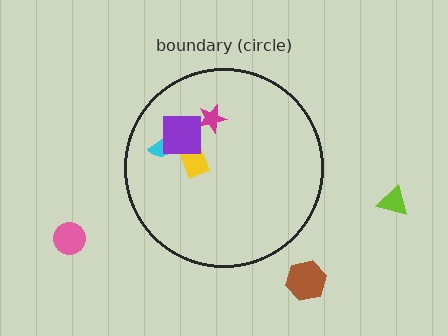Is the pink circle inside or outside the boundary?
Outside.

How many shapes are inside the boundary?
4 inside, 3 outside.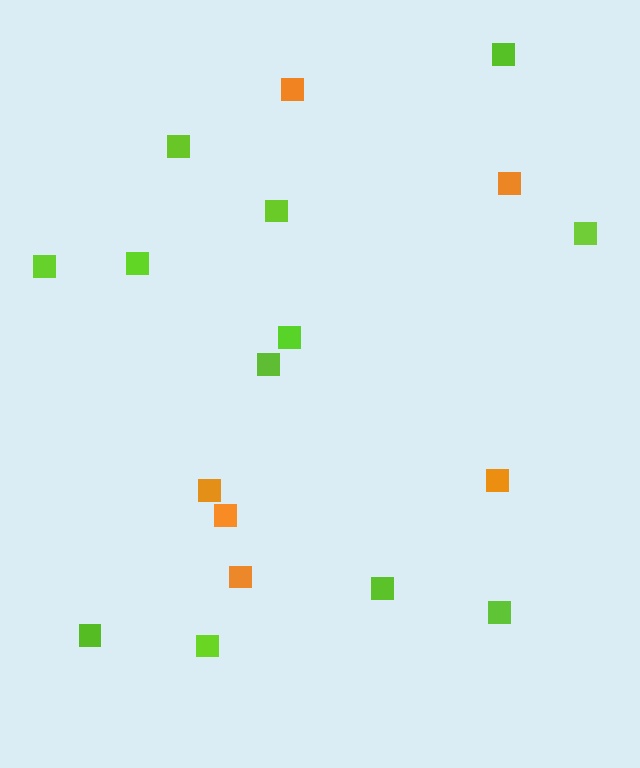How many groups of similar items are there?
There are 2 groups: one group of lime squares (12) and one group of orange squares (6).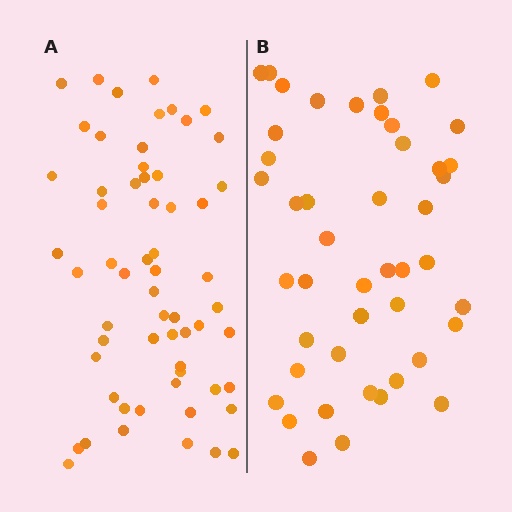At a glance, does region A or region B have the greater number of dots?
Region A (the left region) has more dots.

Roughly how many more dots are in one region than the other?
Region A has approximately 15 more dots than region B.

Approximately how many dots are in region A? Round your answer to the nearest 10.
About 60 dots.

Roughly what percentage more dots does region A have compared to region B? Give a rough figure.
About 35% more.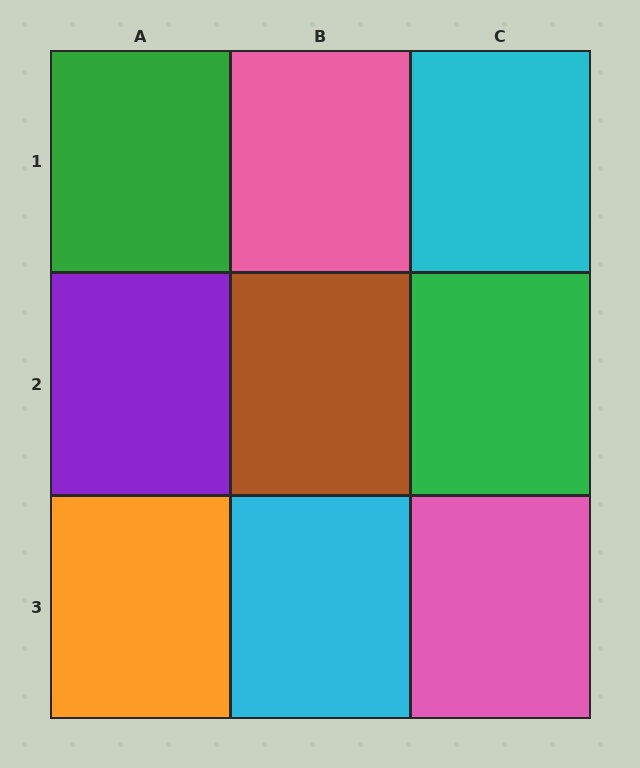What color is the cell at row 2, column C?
Green.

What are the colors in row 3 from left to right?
Orange, cyan, pink.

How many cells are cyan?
2 cells are cyan.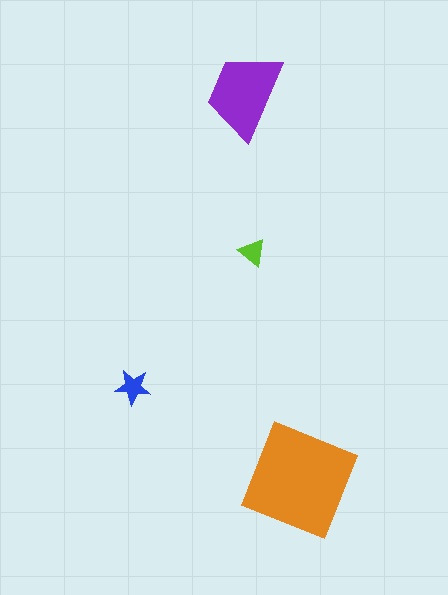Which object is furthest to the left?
The blue star is leftmost.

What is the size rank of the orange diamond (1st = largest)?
1st.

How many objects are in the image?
There are 4 objects in the image.